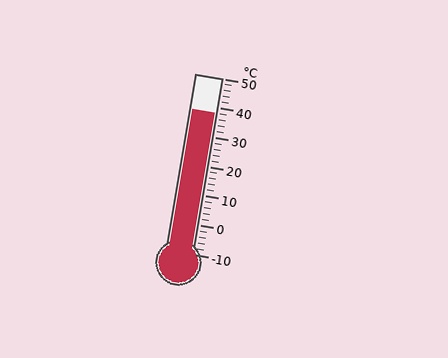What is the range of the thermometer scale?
The thermometer scale ranges from -10°C to 50°C.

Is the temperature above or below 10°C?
The temperature is above 10°C.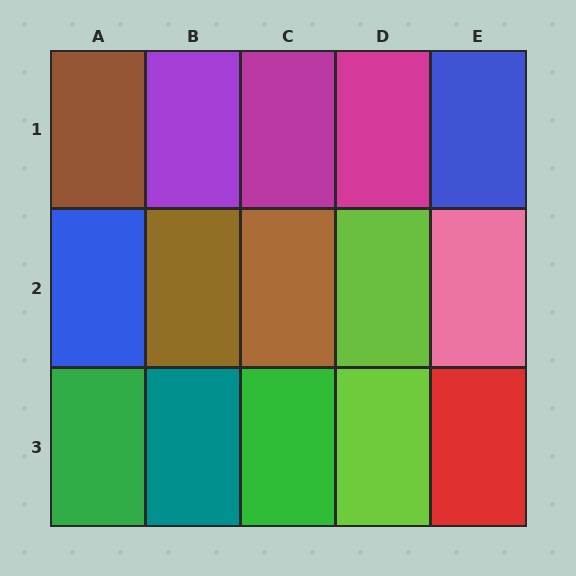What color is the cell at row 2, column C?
Brown.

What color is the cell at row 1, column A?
Brown.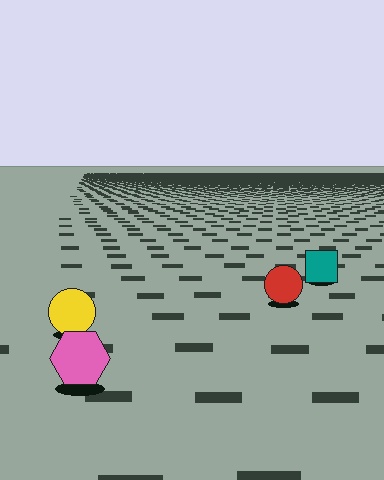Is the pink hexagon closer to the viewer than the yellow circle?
Yes. The pink hexagon is closer — you can tell from the texture gradient: the ground texture is coarser near it.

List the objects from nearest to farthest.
From nearest to farthest: the pink hexagon, the yellow circle, the red circle, the teal square.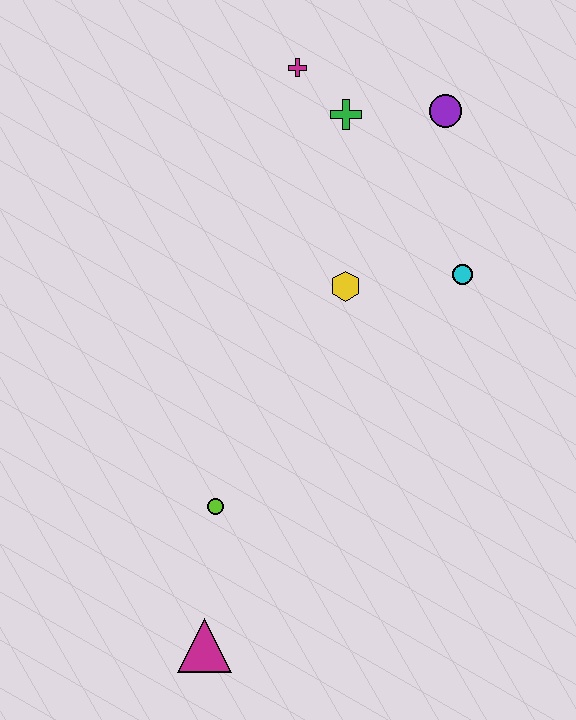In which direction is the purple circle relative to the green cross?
The purple circle is to the right of the green cross.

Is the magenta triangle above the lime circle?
No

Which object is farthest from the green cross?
The magenta triangle is farthest from the green cross.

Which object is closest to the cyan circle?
The yellow hexagon is closest to the cyan circle.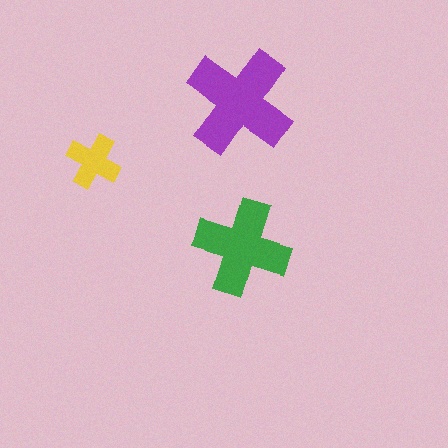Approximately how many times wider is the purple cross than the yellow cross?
About 2 times wider.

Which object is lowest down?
The green cross is bottommost.